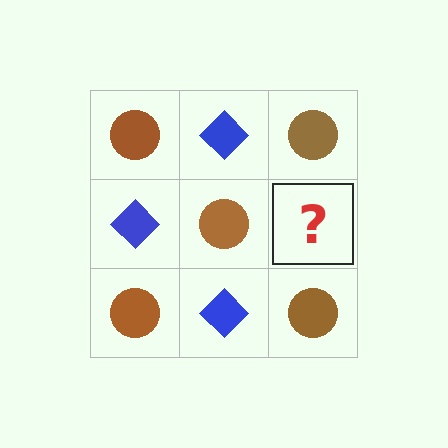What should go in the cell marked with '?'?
The missing cell should contain a blue diamond.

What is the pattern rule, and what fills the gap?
The rule is that it alternates brown circle and blue diamond in a checkerboard pattern. The gap should be filled with a blue diamond.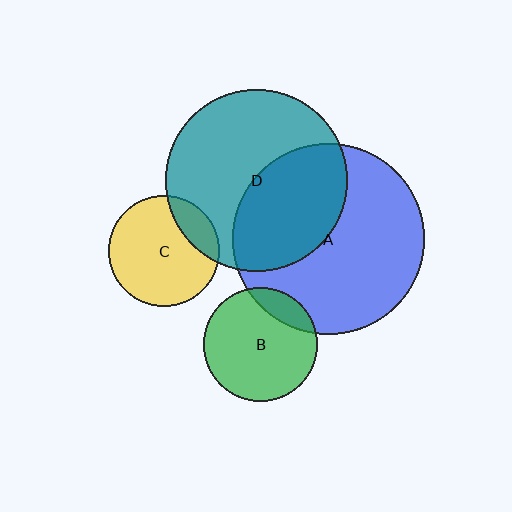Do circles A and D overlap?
Yes.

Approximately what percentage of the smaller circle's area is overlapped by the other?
Approximately 40%.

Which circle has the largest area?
Circle A (blue).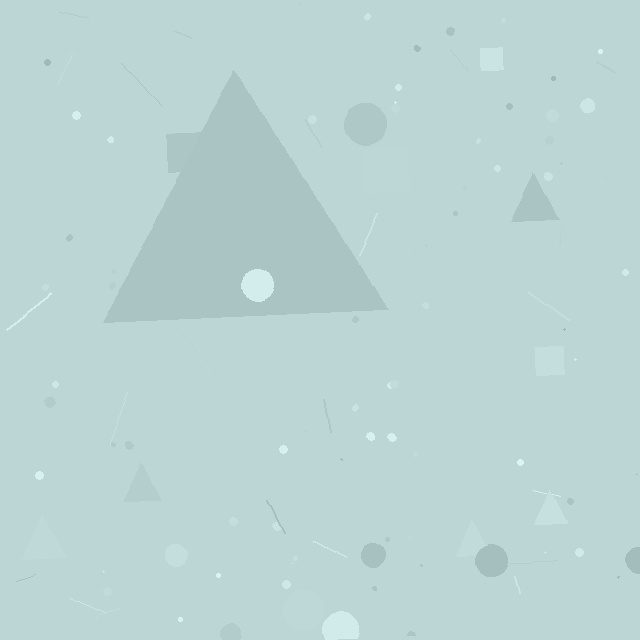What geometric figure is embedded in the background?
A triangle is embedded in the background.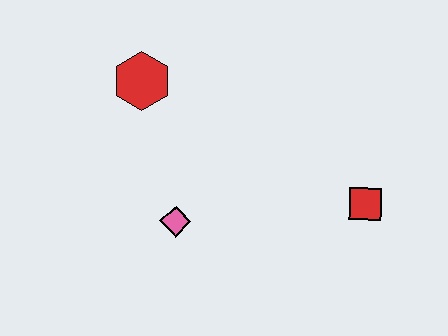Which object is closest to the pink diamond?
The red hexagon is closest to the pink diamond.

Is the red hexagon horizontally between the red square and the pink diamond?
No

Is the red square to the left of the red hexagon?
No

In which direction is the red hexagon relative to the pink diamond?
The red hexagon is above the pink diamond.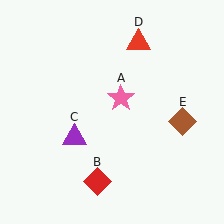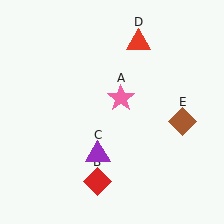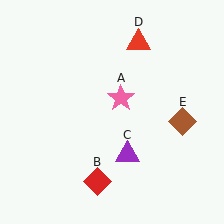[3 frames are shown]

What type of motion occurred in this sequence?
The purple triangle (object C) rotated counterclockwise around the center of the scene.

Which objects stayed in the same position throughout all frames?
Pink star (object A) and red diamond (object B) and red triangle (object D) and brown diamond (object E) remained stationary.